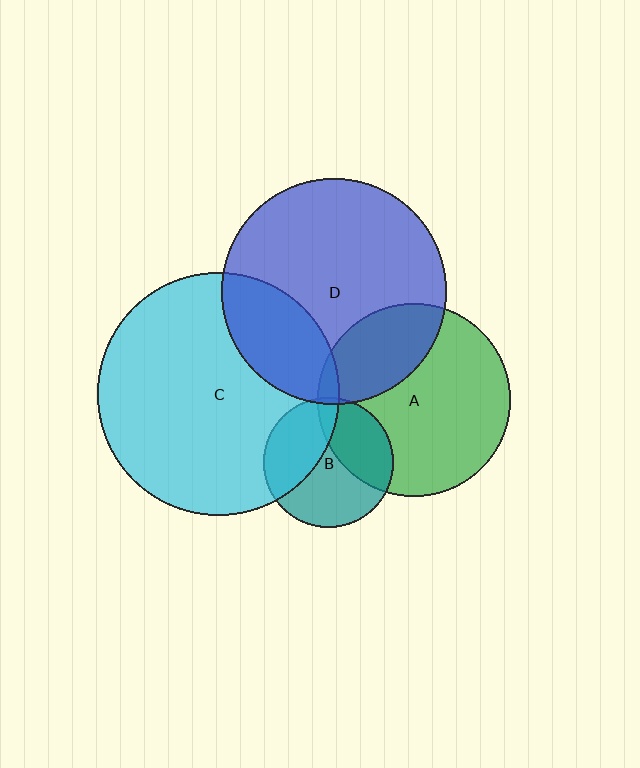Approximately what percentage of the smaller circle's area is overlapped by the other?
Approximately 30%.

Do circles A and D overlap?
Yes.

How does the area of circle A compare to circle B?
Approximately 2.2 times.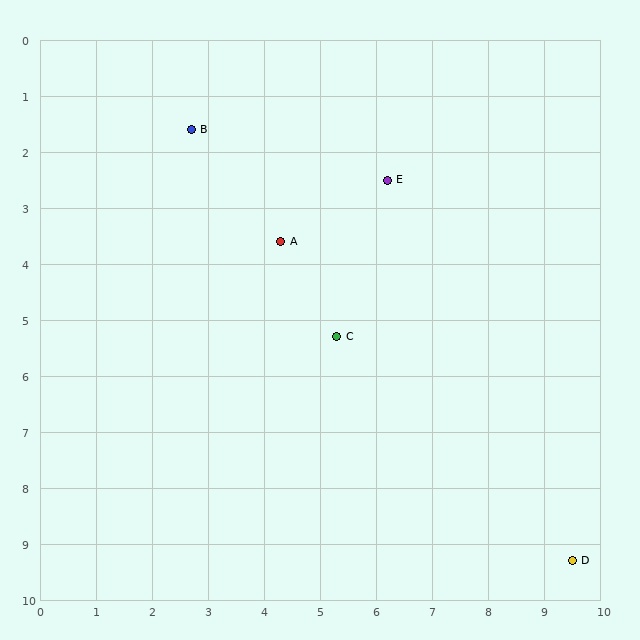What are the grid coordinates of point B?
Point B is at approximately (2.7, 1.6).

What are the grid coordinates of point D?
Point D is at approximately (9.5, 9.3).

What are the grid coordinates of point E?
Point E is at approximately (6.2, 2.5).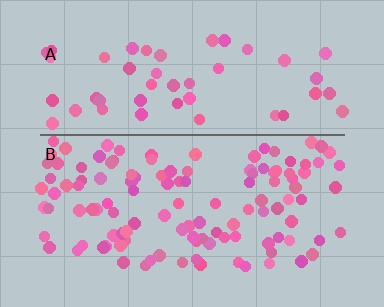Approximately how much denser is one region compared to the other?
Approximately 2.2× — region B over region A.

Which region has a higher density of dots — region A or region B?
B (the bottom).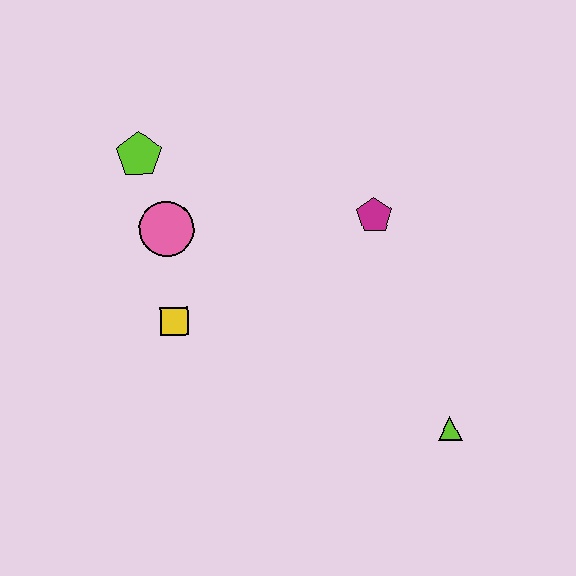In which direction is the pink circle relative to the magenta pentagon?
The pink circle is to the left of the magenta pentagon.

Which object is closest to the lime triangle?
The magenta pentagon is closest to the lime triangle.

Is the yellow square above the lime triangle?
Yes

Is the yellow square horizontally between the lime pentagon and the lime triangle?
Yes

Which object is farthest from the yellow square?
The lime triangle is farthest from the yellow square.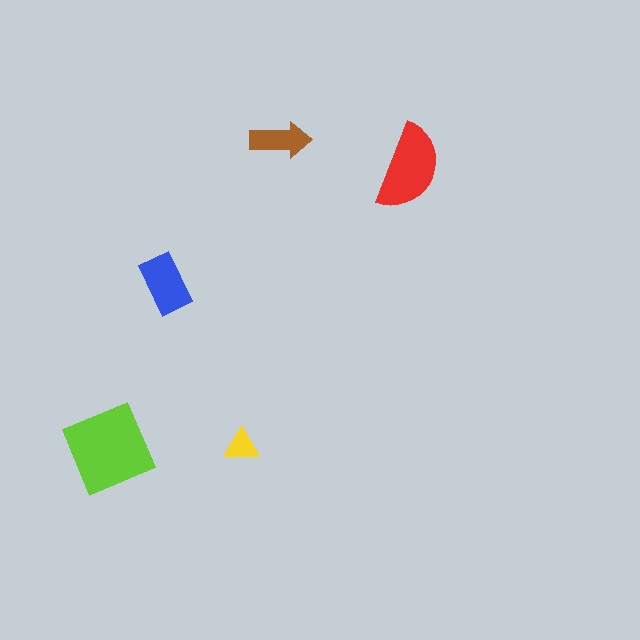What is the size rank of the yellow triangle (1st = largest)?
5th.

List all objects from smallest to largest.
The yellow triangle, the brown arrow, the blue rectangle, the red semicircle, the lime diamond.